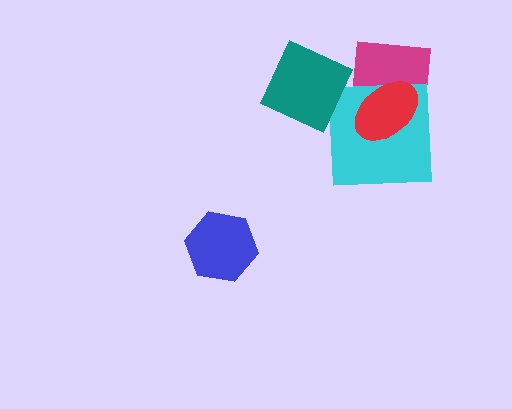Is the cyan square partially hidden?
Yes, it is partially covered by another shape.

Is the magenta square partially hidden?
Yes, it is partially covered by another shape.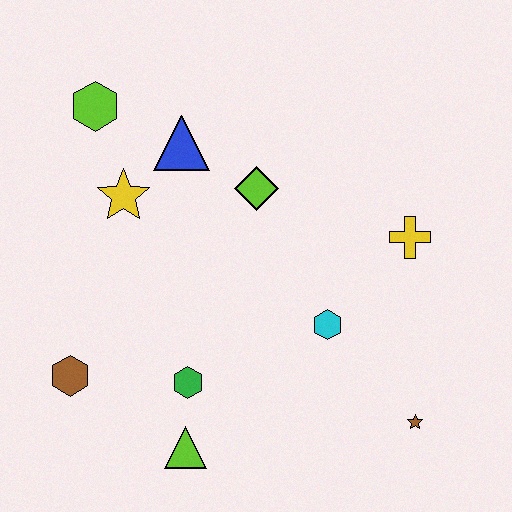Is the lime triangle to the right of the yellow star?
Yes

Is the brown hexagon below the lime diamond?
Yes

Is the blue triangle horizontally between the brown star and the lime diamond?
No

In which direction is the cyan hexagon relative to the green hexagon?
The cyan hexagon is to the right of the green hexagon.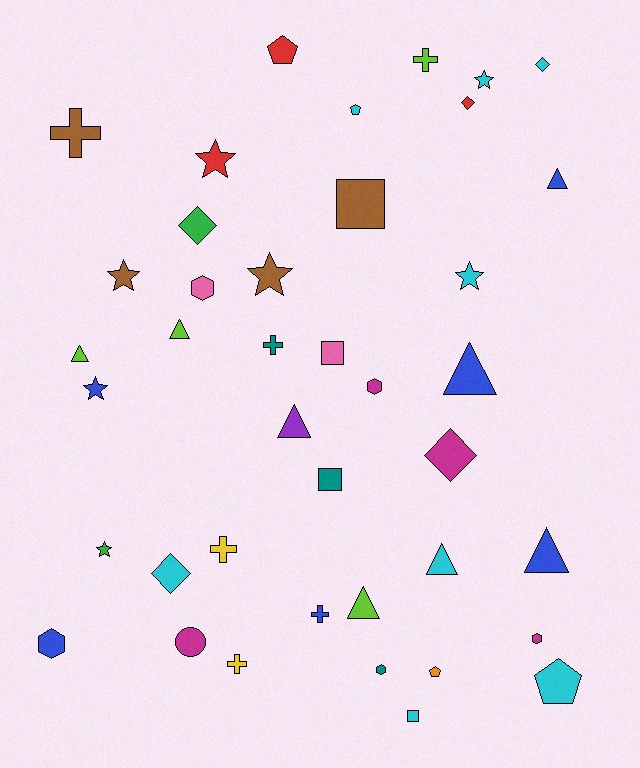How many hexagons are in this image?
There are 5 hexagons.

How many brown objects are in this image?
There are 4 brown objects.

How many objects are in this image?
There are 40 objects.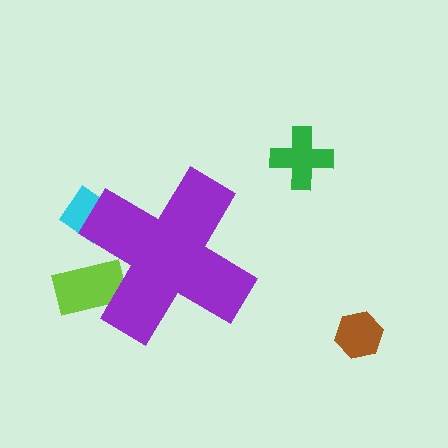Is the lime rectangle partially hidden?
Yes, the lime rectangle is partially hidden behind the purple cross.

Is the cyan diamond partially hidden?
Yes, the cyan diamond is partially hidden behind the purple cross.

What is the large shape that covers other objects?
A purple cross.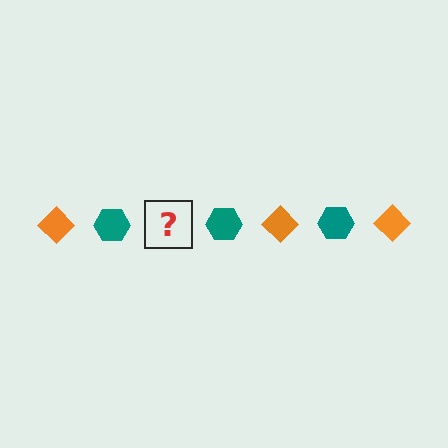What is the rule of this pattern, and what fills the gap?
The rule is that the pattern alternates between orange diamond and teal hexagon. The gap should be filled with an orange diamond.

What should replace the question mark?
The question mark should be replaced with an orange diamond.